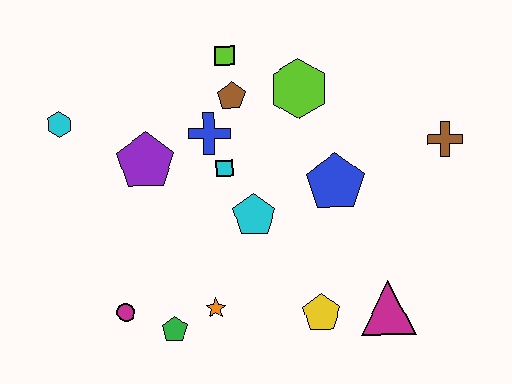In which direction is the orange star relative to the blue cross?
The orange star is below the blue cross.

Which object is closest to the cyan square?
The blue cross is closest to the cyan square.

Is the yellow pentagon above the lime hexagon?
No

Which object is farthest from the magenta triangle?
The cyan hexagon is farthest from the magenta triangle.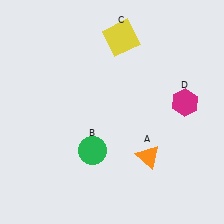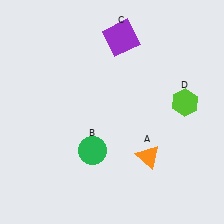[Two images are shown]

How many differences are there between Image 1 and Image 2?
There are 2 differences between the two images.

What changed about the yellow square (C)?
In Image 1, C is yellow. In Image 2, it changed to purple.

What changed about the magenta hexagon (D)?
In Image 1, D is magenta. In Image 2, it changed to lime.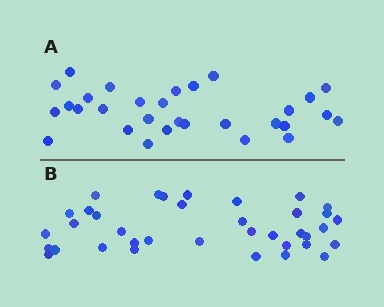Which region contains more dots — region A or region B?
Region B (the bottom region) has more dots.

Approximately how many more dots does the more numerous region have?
Region B has roughly 8 or so more dots than region A.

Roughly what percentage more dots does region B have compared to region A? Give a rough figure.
About 25% more.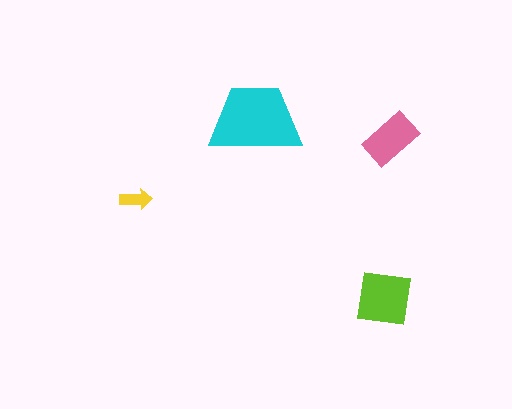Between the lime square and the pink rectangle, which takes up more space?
The lime square.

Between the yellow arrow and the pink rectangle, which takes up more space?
The pink rectangle.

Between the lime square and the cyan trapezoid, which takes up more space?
The cyan trapezoid.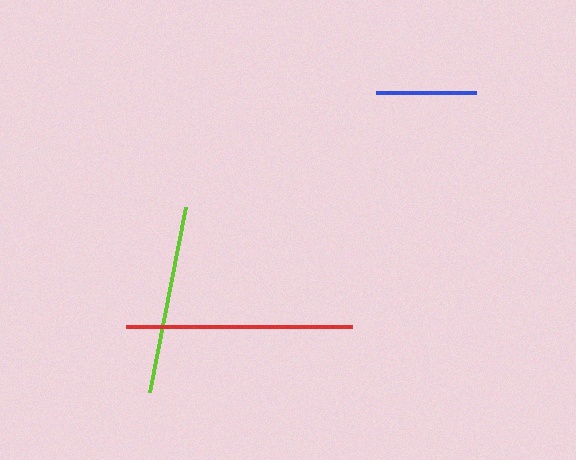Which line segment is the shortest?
The blue line is the shortest at approximately 101 pixels.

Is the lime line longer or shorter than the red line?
The red line is longer than the lime line.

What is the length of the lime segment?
The lime segment is approximately 188 pixels long.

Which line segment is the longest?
The red line is the longest at approximately 227 pixels.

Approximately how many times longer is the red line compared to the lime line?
The red line is approximately 1.2 times the length of the lime line.